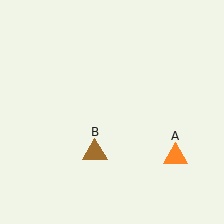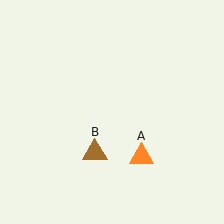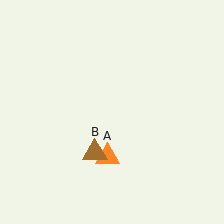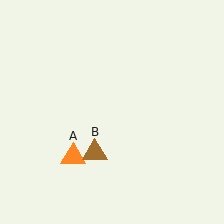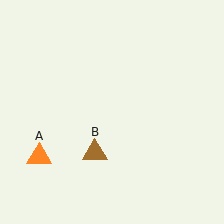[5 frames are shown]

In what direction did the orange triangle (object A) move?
The orange triangle (object A) moved left.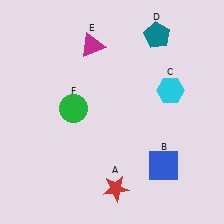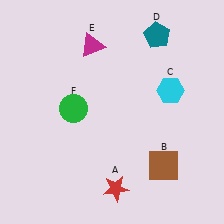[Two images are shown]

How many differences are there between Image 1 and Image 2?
There is 1 difference between the two images.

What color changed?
The square (B) changed from blue in Image 1 to brown in Image 2.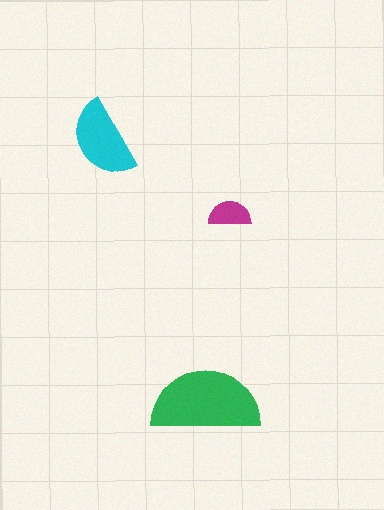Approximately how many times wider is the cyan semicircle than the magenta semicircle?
About 2 times wider.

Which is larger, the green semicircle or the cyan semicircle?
The green one.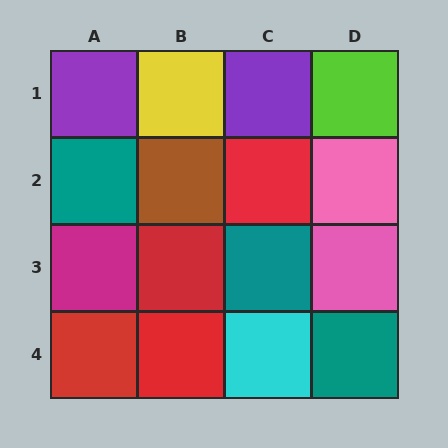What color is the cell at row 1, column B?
Yellow.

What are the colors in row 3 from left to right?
Magenta, red, teal, pink.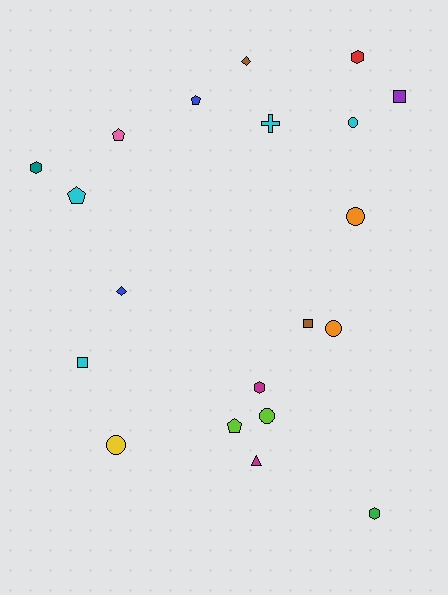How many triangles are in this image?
There is 1 triangle.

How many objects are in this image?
There are 20 objects.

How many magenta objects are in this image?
There are 2 magenta objects.